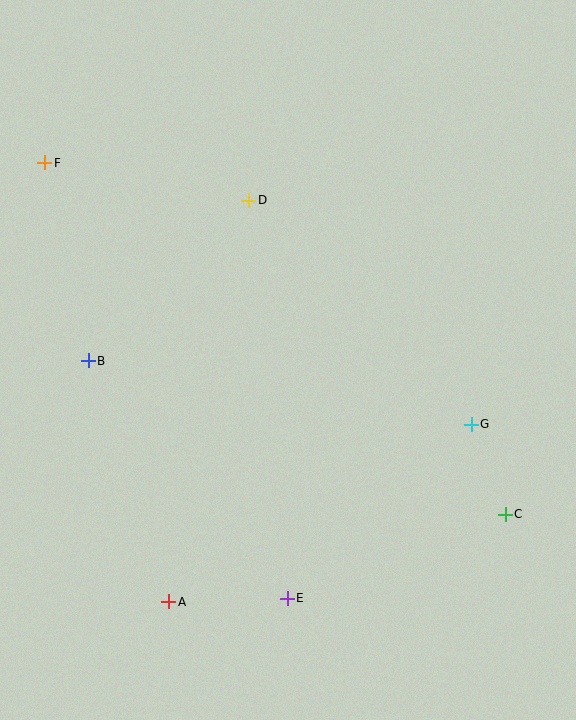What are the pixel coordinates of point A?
Point A is at (169, 602).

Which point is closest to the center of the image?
Point D at (249, 200) is closest to the center.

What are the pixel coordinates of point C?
Point C is at (505, 514).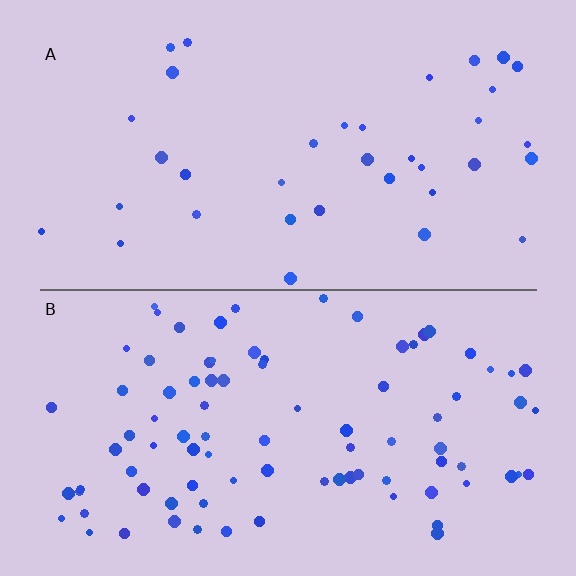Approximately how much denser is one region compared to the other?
Approximately 2.5× — region B over region A.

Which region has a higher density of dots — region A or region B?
B (the bottom).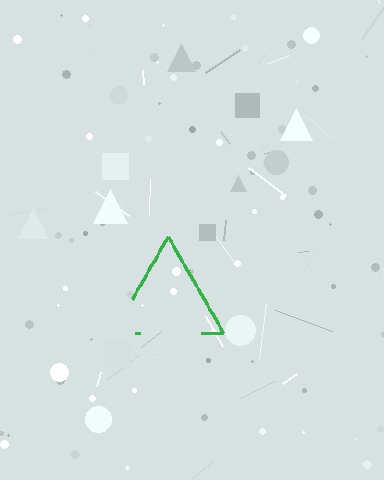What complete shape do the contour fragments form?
The contour fragments form a triangle.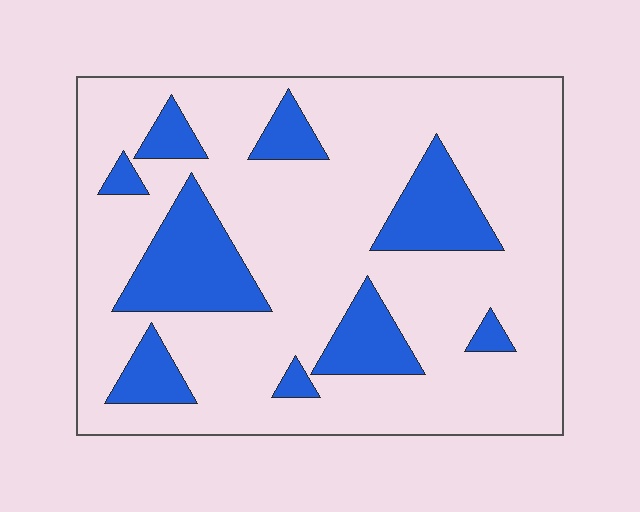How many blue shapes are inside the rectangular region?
9.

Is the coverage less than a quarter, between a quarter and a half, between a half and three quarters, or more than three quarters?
Less than a quarter.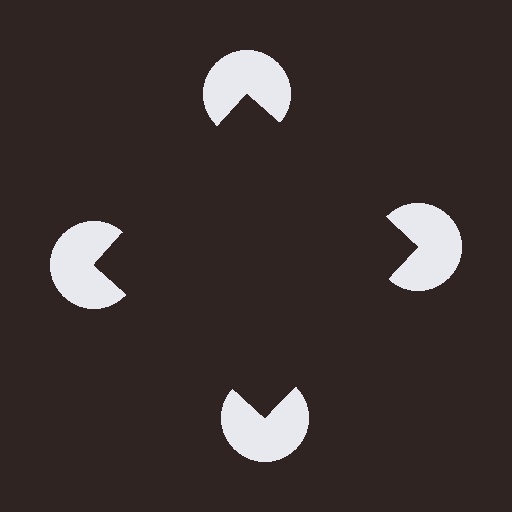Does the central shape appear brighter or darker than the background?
It typically appears slightly darker than the background, even though no actual brightness change is drawn.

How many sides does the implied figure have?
4 sides.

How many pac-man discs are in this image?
There are 4 — one at each vertex of the illusory square.